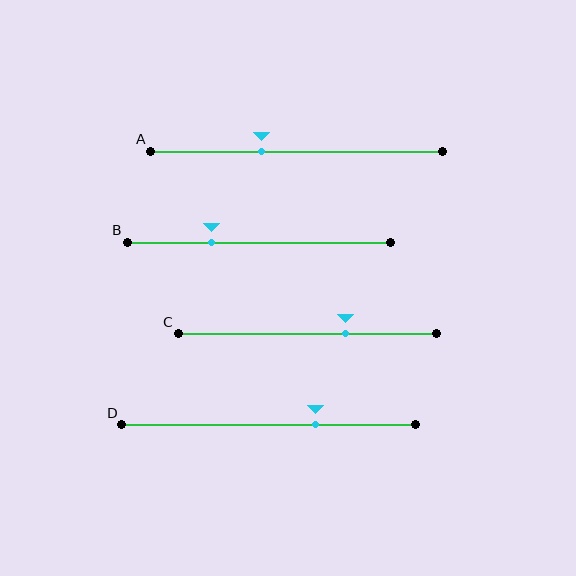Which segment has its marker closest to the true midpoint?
Segment A has its marker closest to the true midpoint.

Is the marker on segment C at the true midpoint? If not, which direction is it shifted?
No, the marker on segment C is shifted to the right by about 15% of the segment length.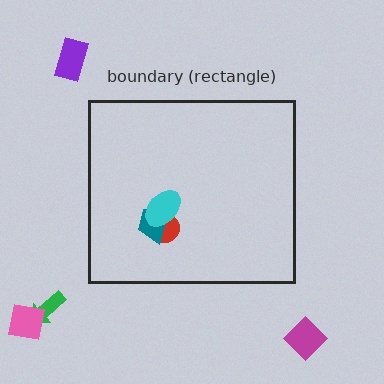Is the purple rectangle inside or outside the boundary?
Outside.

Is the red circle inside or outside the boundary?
Inside.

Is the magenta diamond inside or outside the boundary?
Outside.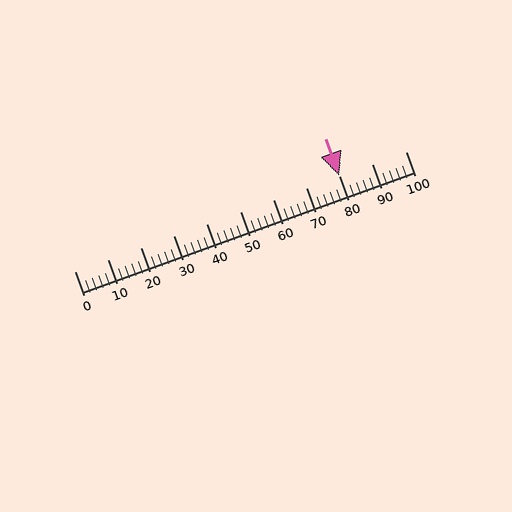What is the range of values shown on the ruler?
The ruler shows values from 0 to 100.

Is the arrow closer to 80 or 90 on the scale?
The arrow is closer to 80.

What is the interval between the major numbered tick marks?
The major tick marks are spaced 10 units apart.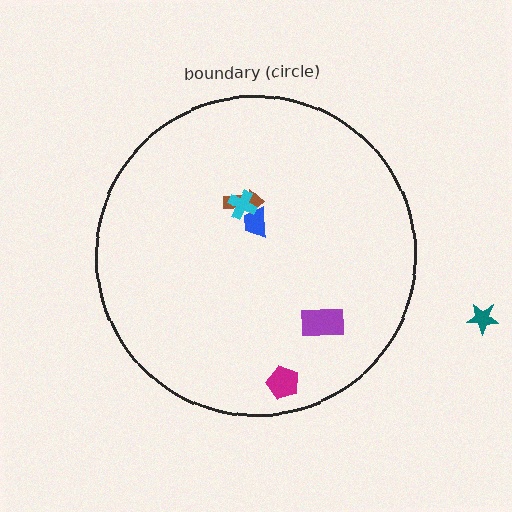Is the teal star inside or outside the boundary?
Outside.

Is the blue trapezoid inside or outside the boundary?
Inside.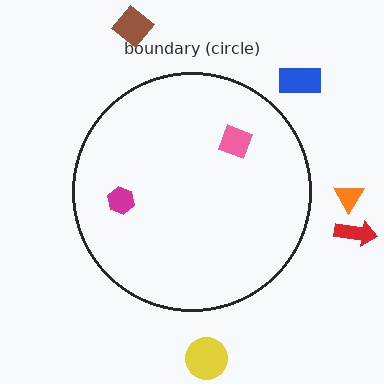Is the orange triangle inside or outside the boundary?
Outside.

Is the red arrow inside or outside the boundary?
Outside.